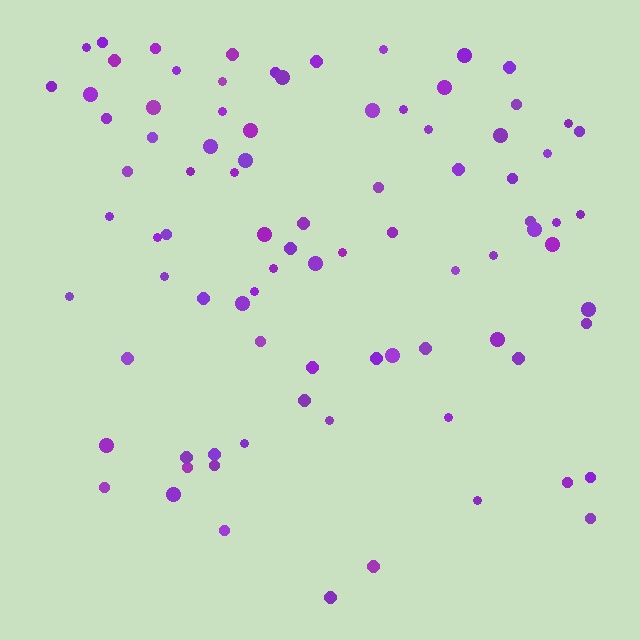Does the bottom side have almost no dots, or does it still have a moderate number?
Still a moderate number, just noticeably fewer than the top.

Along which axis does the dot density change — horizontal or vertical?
Vertical.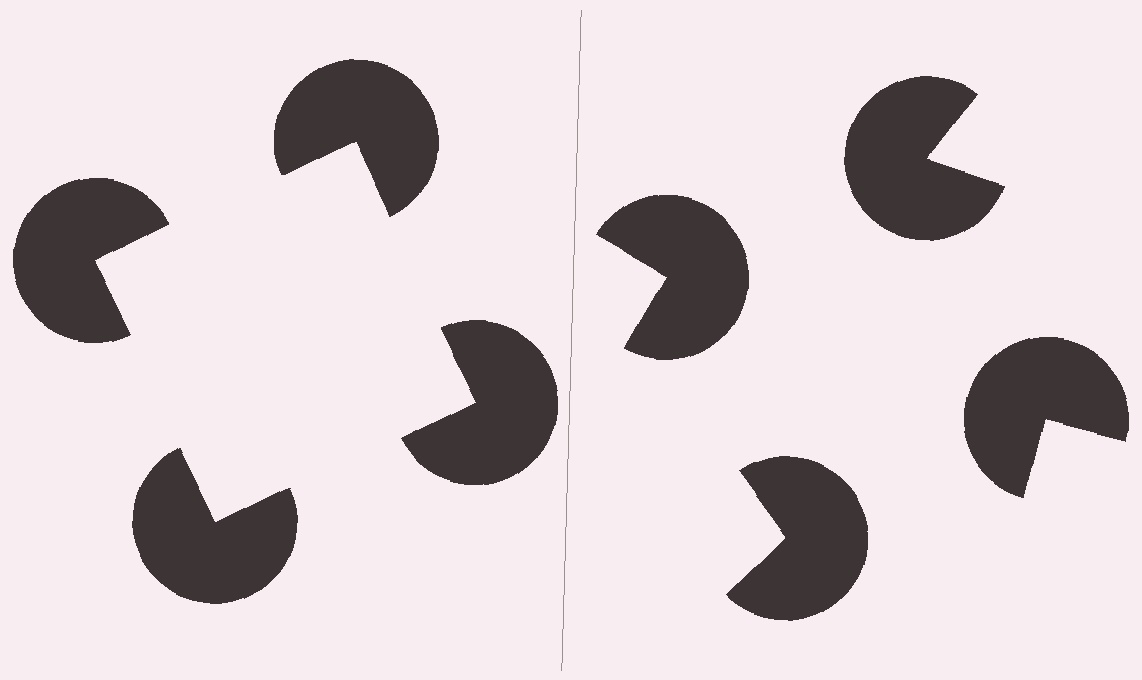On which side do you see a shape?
An illusory square appears on the left side. On the right side the wedge cuts are rotated, so no coherent shape forms.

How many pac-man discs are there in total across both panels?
8 — 4 on each side.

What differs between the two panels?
The pac-man discs are positioned identically on both sides; only the wedge orientations differ. On the left they align to a square; on the right they are misaligned.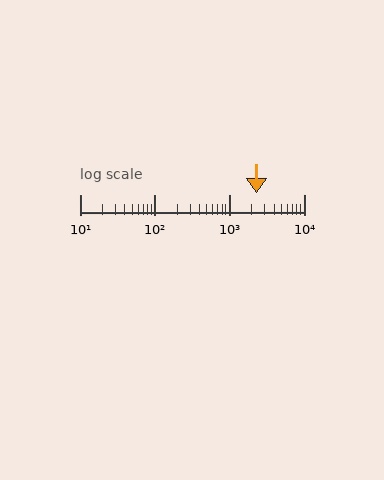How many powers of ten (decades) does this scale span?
The scale spans 3 decades, from 10 to 10000.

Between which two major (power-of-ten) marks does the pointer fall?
The pointer is between 1000 and 10000.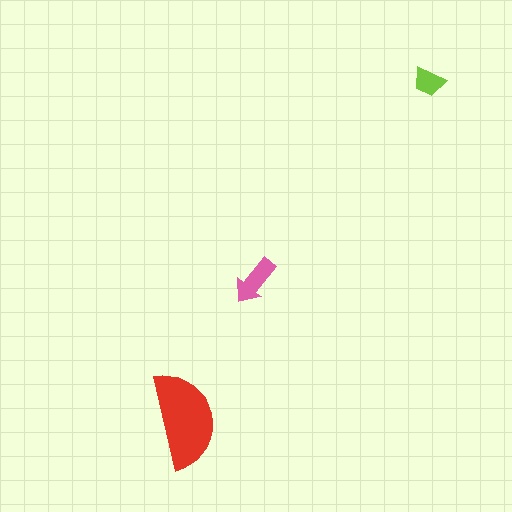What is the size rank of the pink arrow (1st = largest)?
2nd.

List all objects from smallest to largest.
The lime trapezoid, the pink arrow, the red semicircle.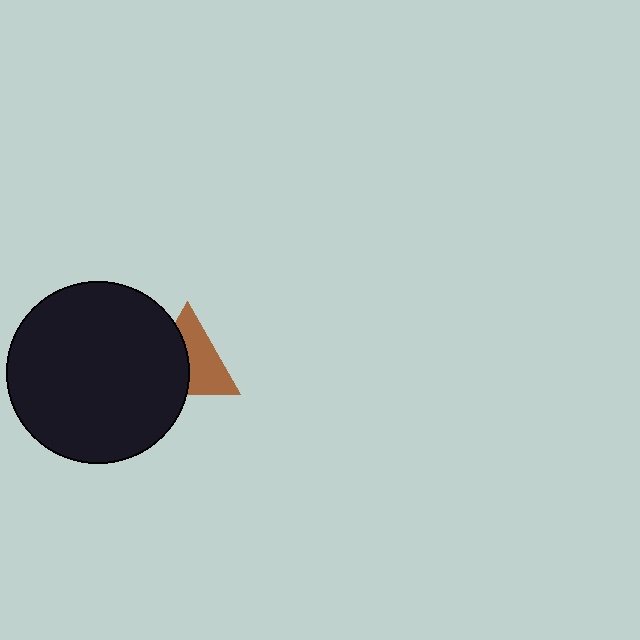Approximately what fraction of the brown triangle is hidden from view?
Roughly 46% of the brown triangle is hidden behind the black circle.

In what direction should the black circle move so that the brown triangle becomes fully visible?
The black circle should move left. That is the shortest direction to clear the overlap and leave the brown triangle fully visible.